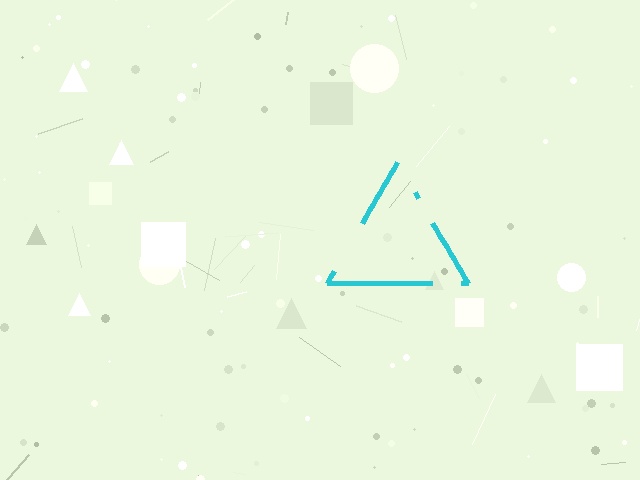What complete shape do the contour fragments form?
The contour fragments form a triangle.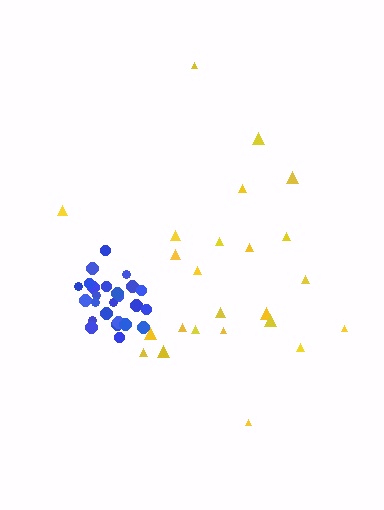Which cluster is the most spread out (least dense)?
Yellow.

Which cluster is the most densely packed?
Blue.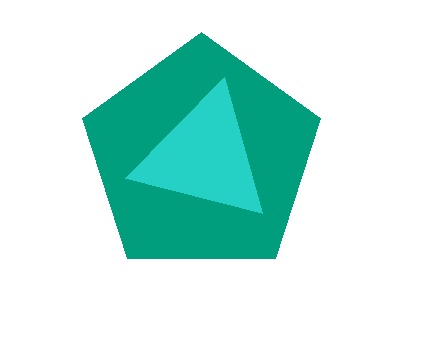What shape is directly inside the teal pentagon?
The cyan triangle.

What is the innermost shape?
The cyan triangle.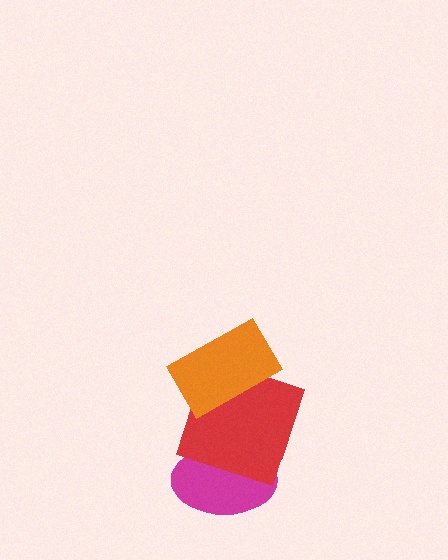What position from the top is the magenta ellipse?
The magenta ellipse is 3rd from the top.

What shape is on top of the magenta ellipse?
The red square is on top of the magenta ellipse.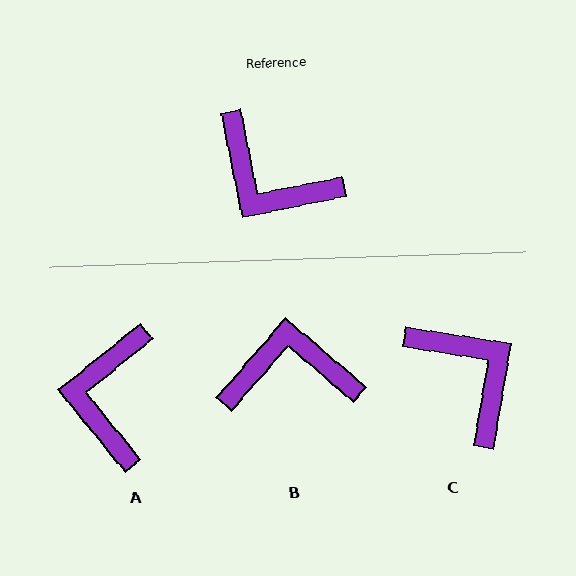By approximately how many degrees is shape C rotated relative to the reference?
Approximately 159 degrees counter-clockwise.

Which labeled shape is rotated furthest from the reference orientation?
C, about 159 degrees away.